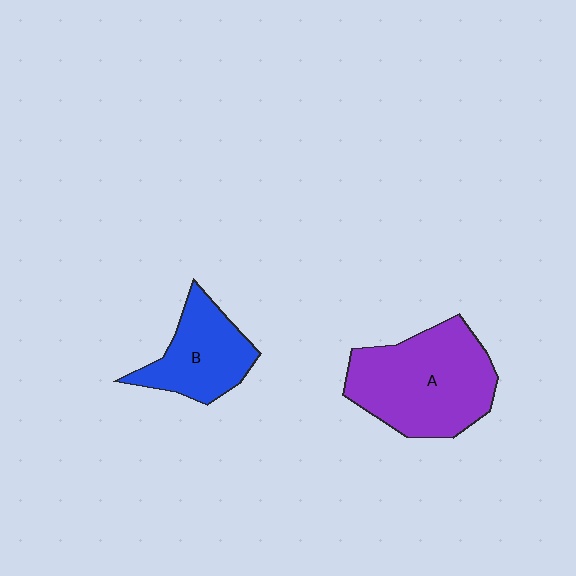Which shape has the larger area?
Shape A (purple).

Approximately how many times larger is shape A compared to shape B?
Approximately 1.7 times.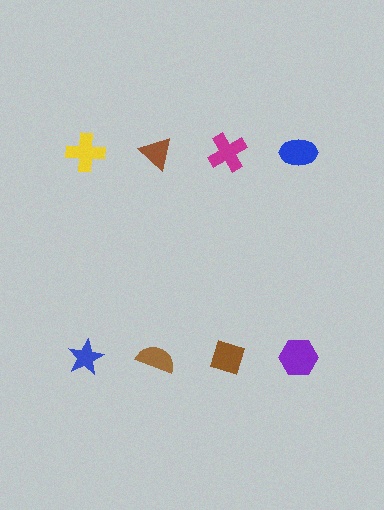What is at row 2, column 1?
A blue star.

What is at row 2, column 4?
A purple hexagon.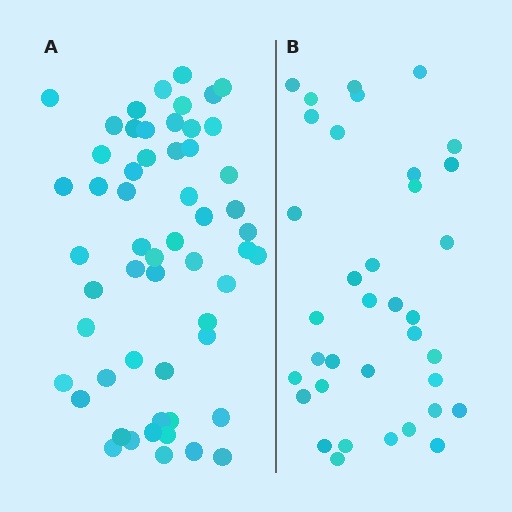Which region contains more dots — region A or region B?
Region A (the left region) has more dots.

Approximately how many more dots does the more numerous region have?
Region A has approximately 20 more dots than region B.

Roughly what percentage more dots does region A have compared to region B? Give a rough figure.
About 55% more.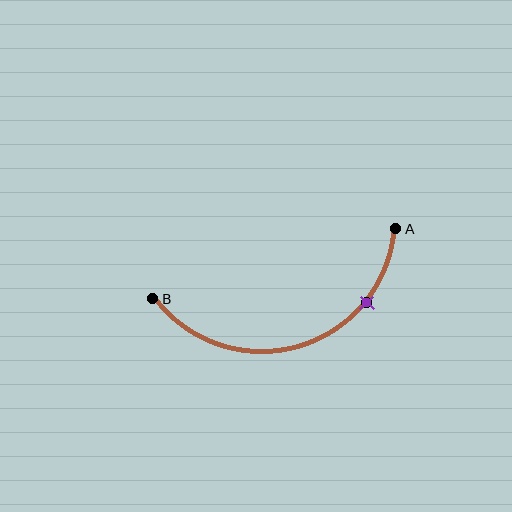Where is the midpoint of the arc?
The arc midpoint is the point on the curve farthest from the straight line joining A and B. It sits below that line.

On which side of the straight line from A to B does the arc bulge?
The arc bulges below the straight line connecting A and B.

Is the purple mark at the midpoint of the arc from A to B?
No. The purple mark lies on the arc but is closer to endpoint A. The arc midpoint would be at the point on the curve equidistant along the arc from both A and B.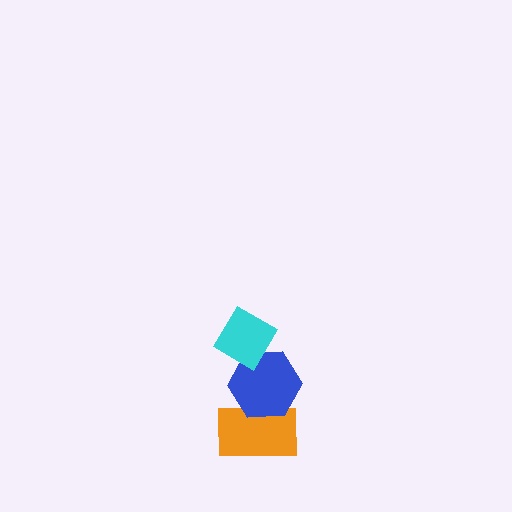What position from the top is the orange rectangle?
The orange rectangle is 3rd from the top.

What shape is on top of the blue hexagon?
The cyan diamond is on top of the blue hexagon.